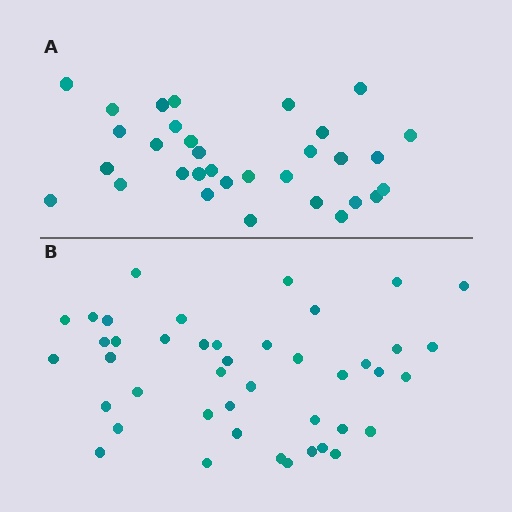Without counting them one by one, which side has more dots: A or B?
Region B (the bottom region) has more dots.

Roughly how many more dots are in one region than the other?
Region B has roughly 12 or so more dots than region A.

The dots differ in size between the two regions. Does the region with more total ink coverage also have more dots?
No. Region A has more total ink coverage because its dots are larger, but region B actually contains more individual dots. Total area can be misleading — the number of items is what matters here.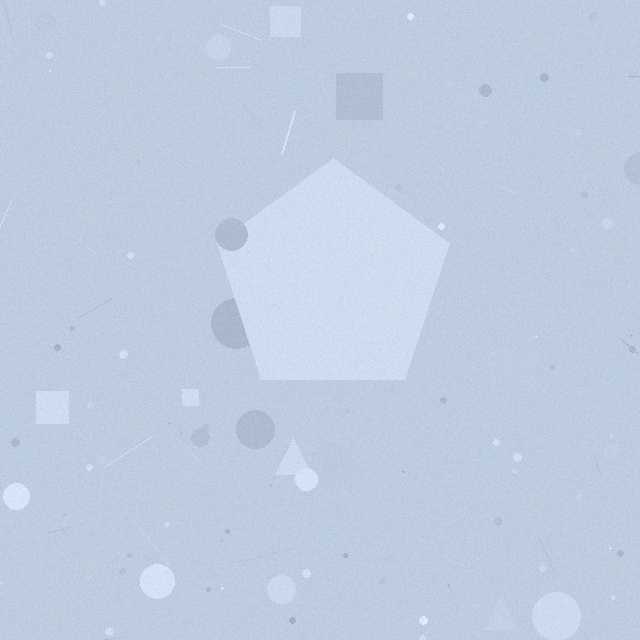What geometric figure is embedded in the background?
A pentagon is embedded in the background.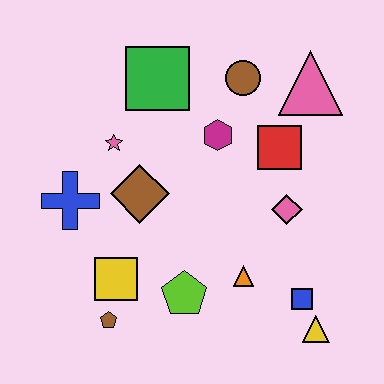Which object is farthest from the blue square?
The green square is farthest from the blue square.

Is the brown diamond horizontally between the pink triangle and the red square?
No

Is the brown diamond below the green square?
Yes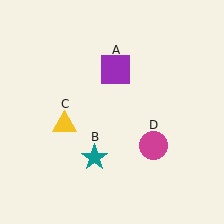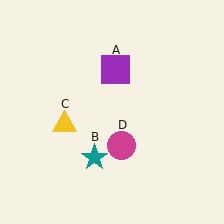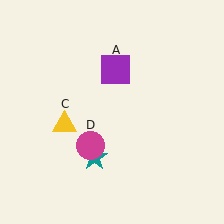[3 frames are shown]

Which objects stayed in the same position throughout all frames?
Purple square (object A) and teal star (object B) and yellow triangle (object C) remained stationary.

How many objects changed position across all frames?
1 object changed position: magenta circle (object D).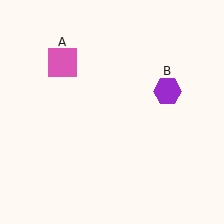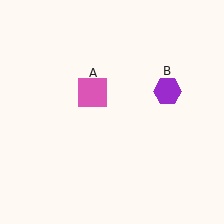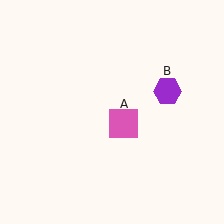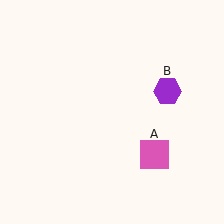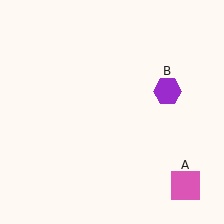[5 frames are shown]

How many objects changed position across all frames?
1 object changed position: pink square (object A).